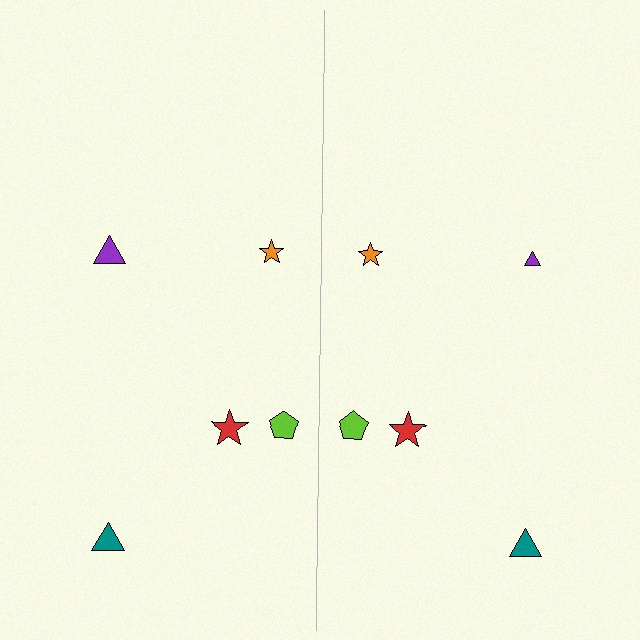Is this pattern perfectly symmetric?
No, the pattern is not perfectly symmetric. The purple triangle on the right side has a different size than its mirror counterpart.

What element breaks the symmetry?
The purple triangle on the right side has a different size than its mirror counterpart.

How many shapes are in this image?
There are 10 shapes in this image.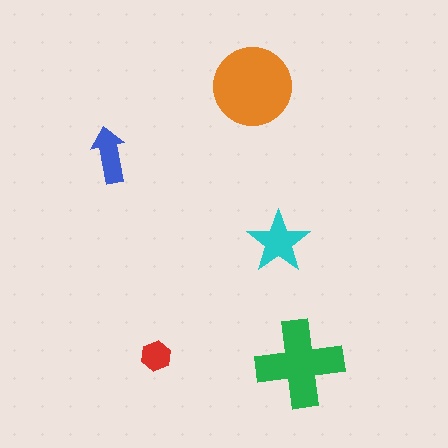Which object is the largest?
The orange circle.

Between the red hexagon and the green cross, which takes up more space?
The green cross.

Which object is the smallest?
The red hexagon.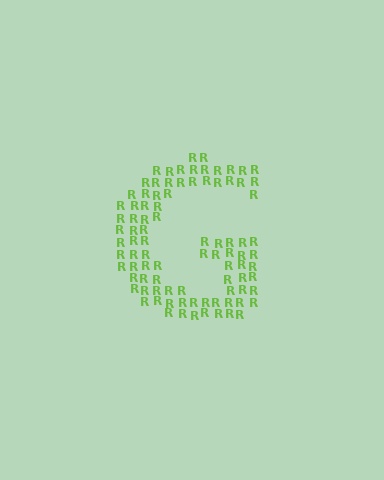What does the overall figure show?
The overall figure shows the letter G.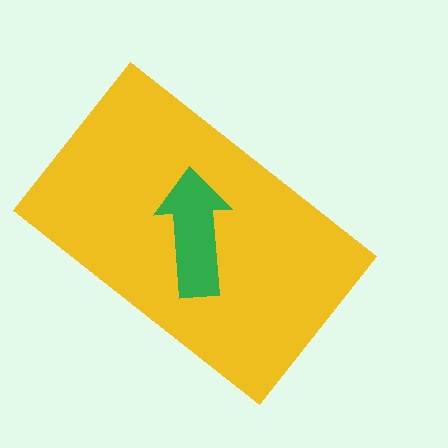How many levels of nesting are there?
2.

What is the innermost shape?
The green arrow.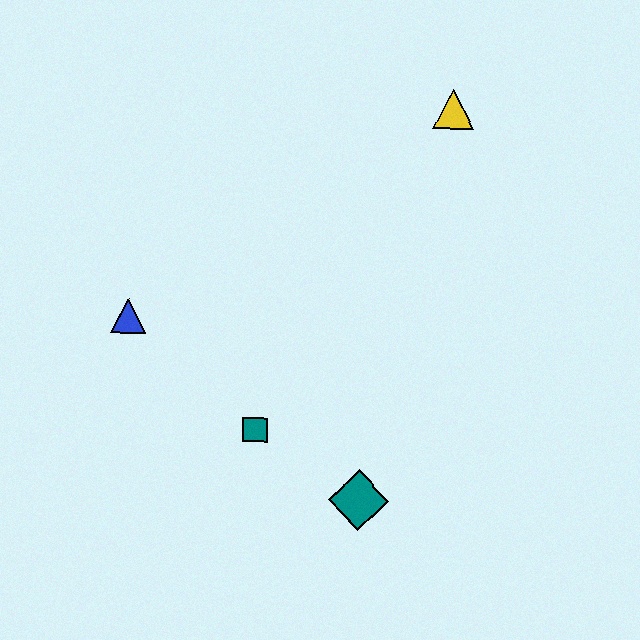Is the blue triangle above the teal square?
Yes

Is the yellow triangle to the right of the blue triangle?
Yes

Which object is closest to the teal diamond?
The teal square is closest to the teal diamond.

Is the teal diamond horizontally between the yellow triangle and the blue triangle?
Yes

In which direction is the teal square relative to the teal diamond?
The teal square is to the left of the teal diamond.